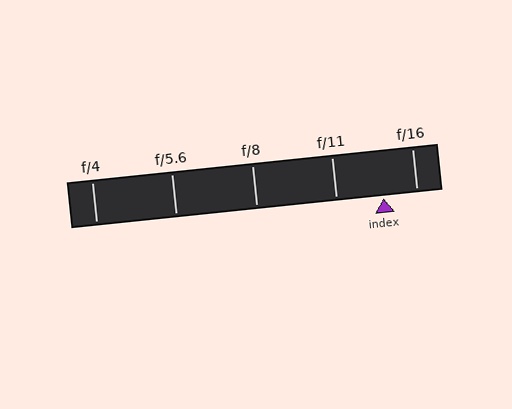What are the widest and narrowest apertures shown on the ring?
The widest aperture shown is f/4 and the narrowest is f/16.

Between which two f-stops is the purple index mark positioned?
The index mark is between f/11 and f/16.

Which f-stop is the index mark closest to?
The index mark is closest to f/16.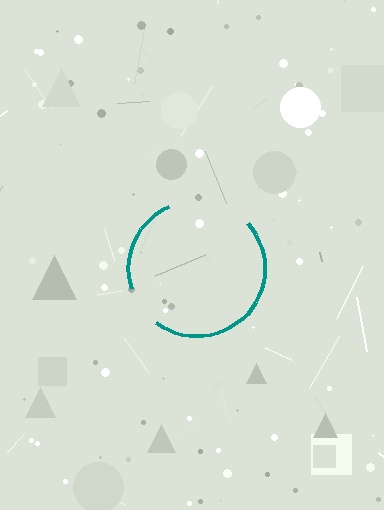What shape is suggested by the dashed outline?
The dashed outline suggests a circle.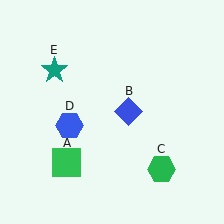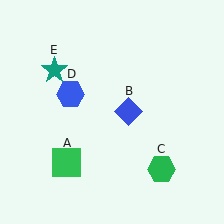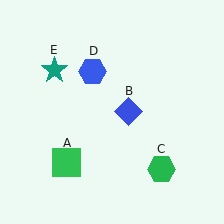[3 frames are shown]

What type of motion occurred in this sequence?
The blue hexagon (object D) rotated clockwise around the center of the scene.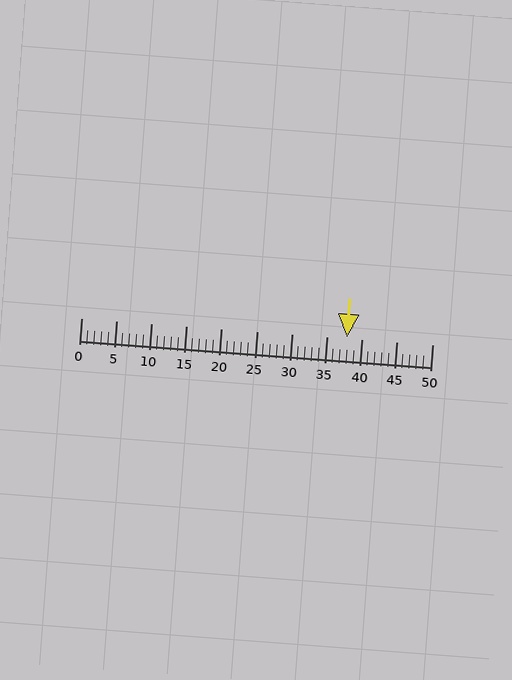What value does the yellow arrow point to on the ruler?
The yellow arrow points to approximately 38.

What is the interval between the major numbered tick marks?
The major tick marks are spaced 5 units apart.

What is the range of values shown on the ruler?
The ruler shows values from 0 to 50.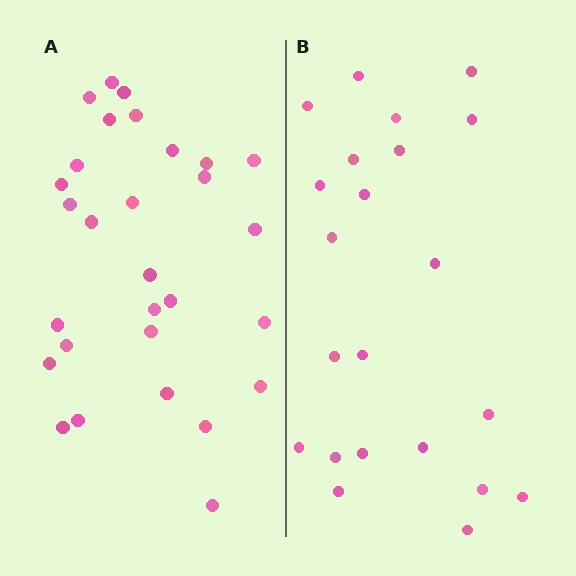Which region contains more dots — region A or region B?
Region A (the left region) has more dots.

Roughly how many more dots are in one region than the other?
Region A has roughly 8 or so more dots than region B.